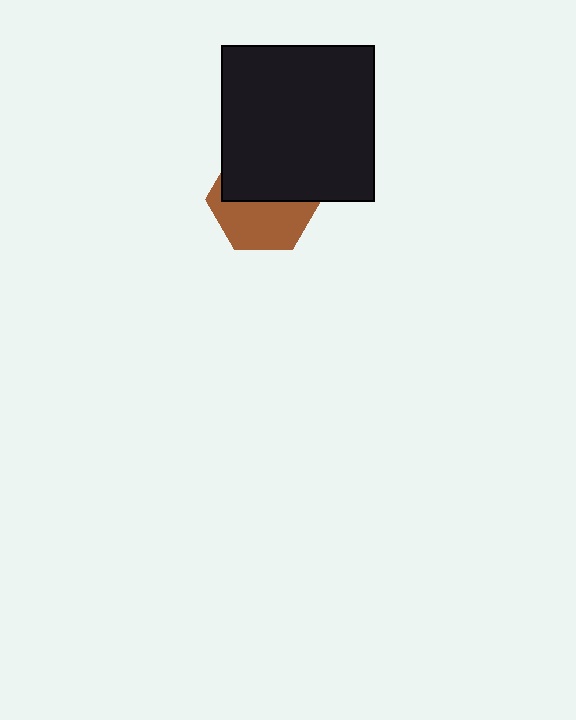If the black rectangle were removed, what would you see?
You would see the complete brown hexagon.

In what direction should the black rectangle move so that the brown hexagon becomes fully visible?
The black rectangle should move up. That is the shortest direction to clear the overlap and leave the brown hexagon fully visible.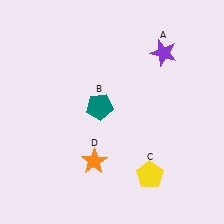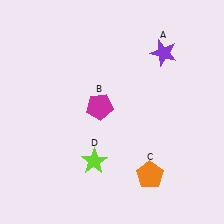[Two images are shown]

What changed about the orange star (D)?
In Image 1, D is orange. In Image 2, it changed to lime.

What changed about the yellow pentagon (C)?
In Image 1, C is yellow. In Image 2, it changed to orange.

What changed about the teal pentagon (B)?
In Image 1, B is teal. In Image 2, it changed to magenta.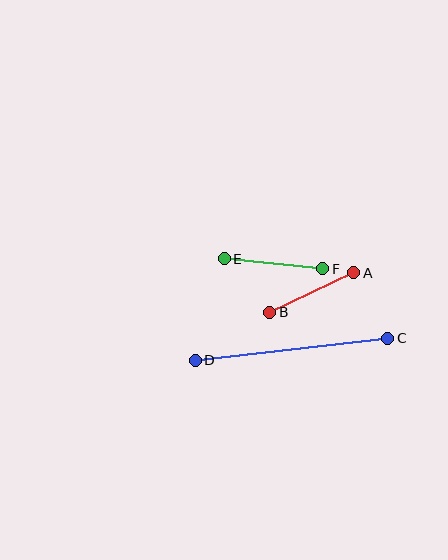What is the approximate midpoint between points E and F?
The midpoint is at approximately (273, 264) pixels.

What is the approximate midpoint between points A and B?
The midpoint is at approximately (312, 292) pixels.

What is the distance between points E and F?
The distance is approximately 99 pixels.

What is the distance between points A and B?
The distance is approximately 93 pixels.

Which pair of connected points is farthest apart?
Points C and D are farthest apart.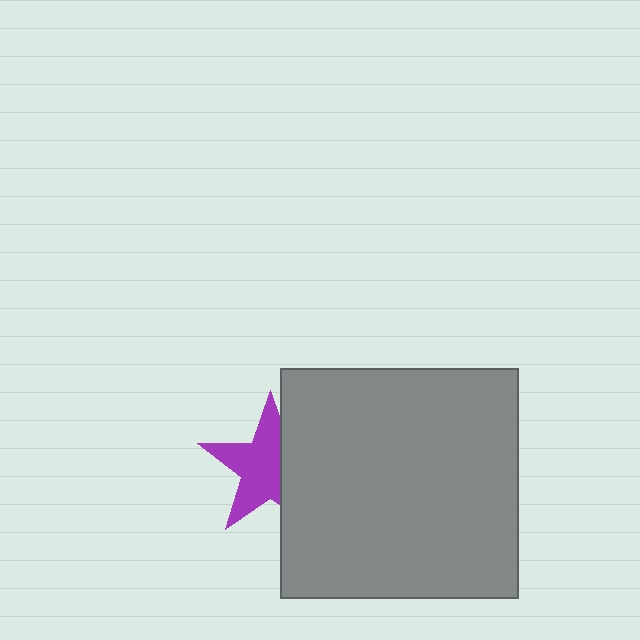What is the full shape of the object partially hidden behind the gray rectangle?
The partially hidden object is a purple star.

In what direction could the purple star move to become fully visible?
The purple star could move left. That would shift it out from behind the gray rectangle entirely.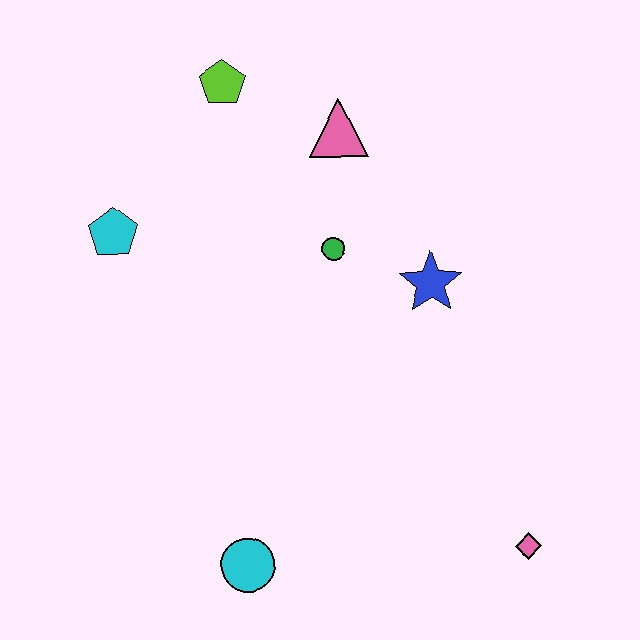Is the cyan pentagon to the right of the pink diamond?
No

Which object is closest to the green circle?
The blue star is closest to the green circle.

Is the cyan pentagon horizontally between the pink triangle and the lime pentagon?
No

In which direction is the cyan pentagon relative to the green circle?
The cyan pentagon is to the left of the green circle.